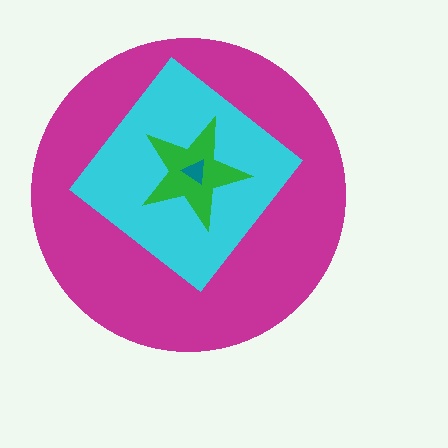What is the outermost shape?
The magenta circle.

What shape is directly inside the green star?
The teal triangle.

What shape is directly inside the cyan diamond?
The green star.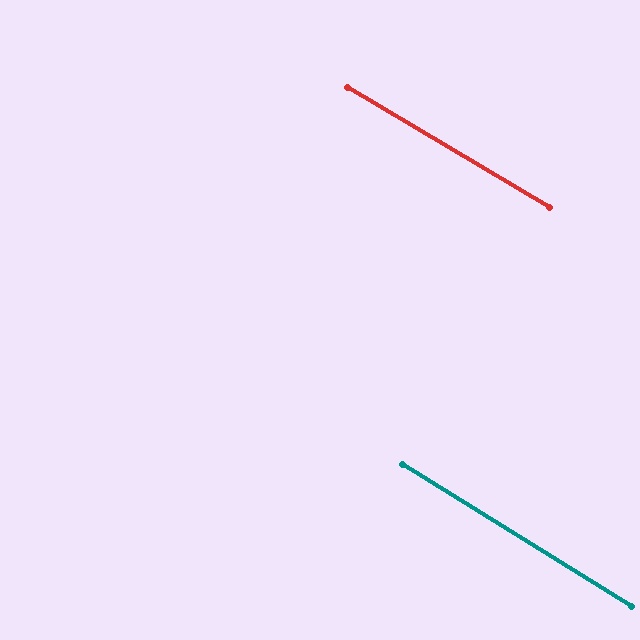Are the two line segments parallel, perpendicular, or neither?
Parallel — their directions differ by only 1.2°.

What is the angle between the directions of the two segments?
Approximately 1 degree.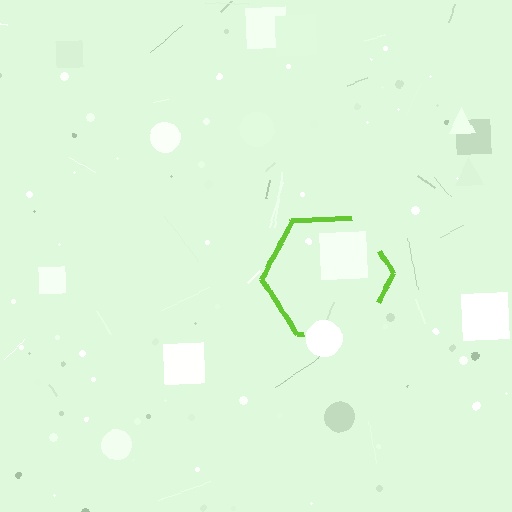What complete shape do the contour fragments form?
The contour fragments form a hexagon.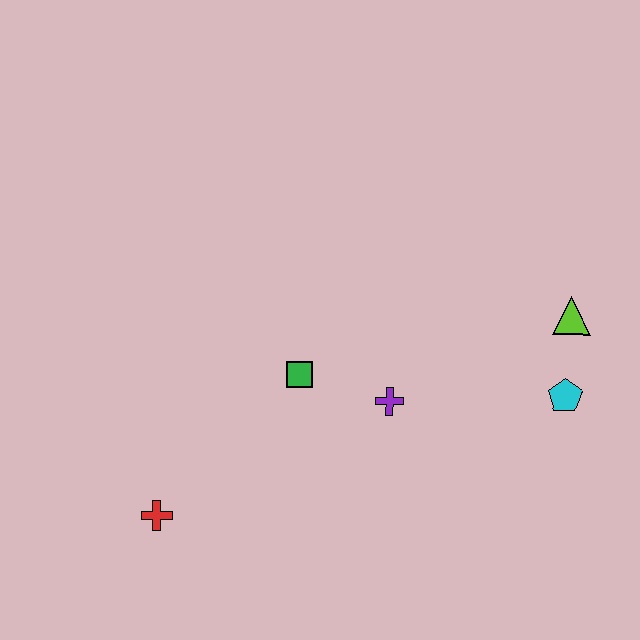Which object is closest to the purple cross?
The green square is closest to the purple cross.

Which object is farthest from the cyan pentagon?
The red cross is farthest from the cyan pentagon.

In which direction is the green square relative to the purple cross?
The green square is to the left of the purple cross.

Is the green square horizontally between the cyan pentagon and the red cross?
Yes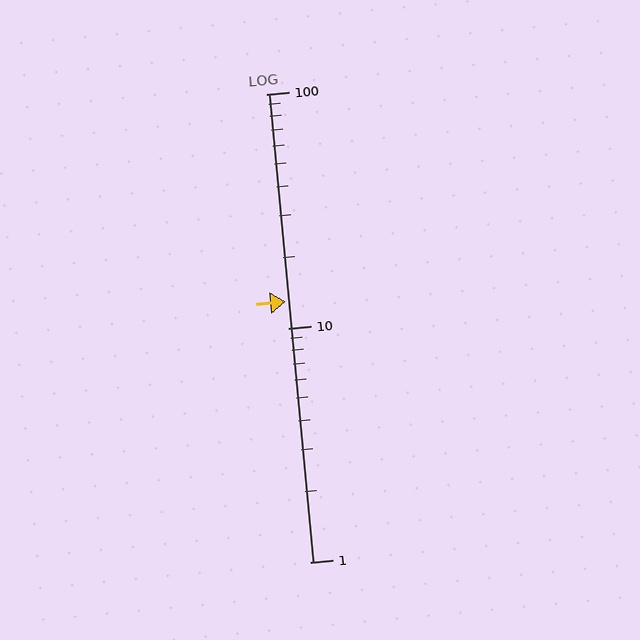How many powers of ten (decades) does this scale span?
The scale spans 2 decades, from 1 to 100.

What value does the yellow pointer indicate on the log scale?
The pointer indicates approximately 13.